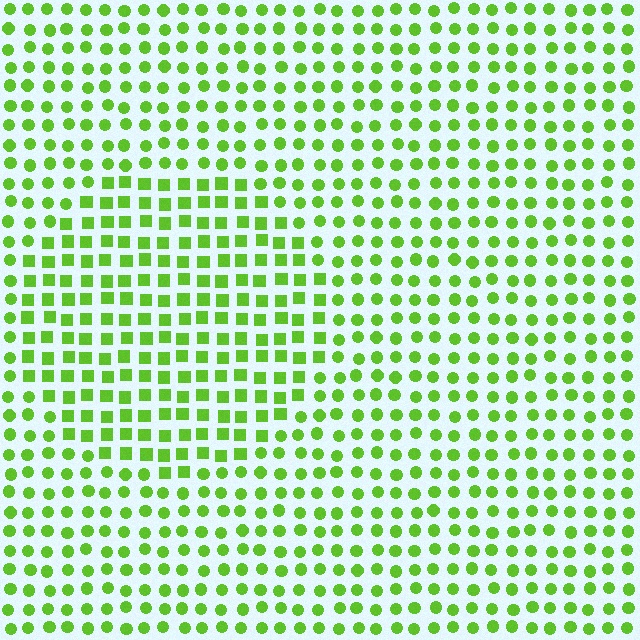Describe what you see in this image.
The image is filled with small lime elements arranged in a uniform grid. A circle-shaped region contains squares, while the surrounding area contains circles. The boundary is defined purely by the change in element shape.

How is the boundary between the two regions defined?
The boundary is defined by a change in element shape: squares inside vs. circles outside. All elements share the same color and spacing.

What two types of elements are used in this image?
The image uses squares inside the circle region and circles outside it.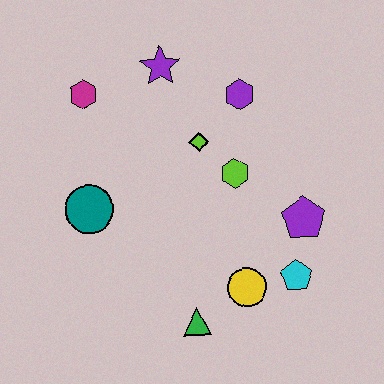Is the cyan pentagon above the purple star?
No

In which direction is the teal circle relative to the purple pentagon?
The teal circle is to the left of the purple pentagon.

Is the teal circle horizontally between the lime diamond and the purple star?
No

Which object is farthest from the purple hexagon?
The green triangle is farthest from the purple hexagon.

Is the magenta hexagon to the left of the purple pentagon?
Yes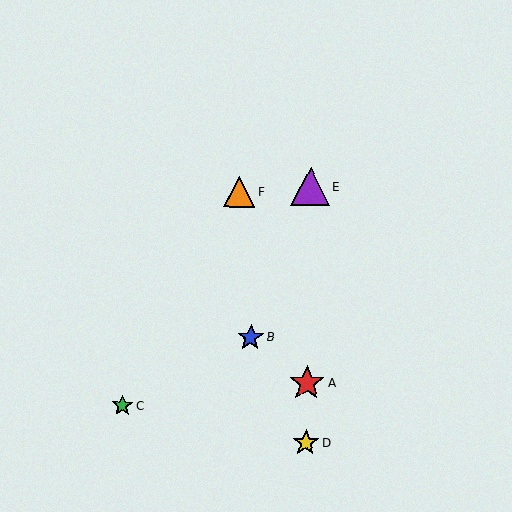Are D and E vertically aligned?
Yes, both are at x≈306.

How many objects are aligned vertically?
3 objects (A, D, E) are aligned vertically.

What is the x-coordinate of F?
Object F is at x≈239.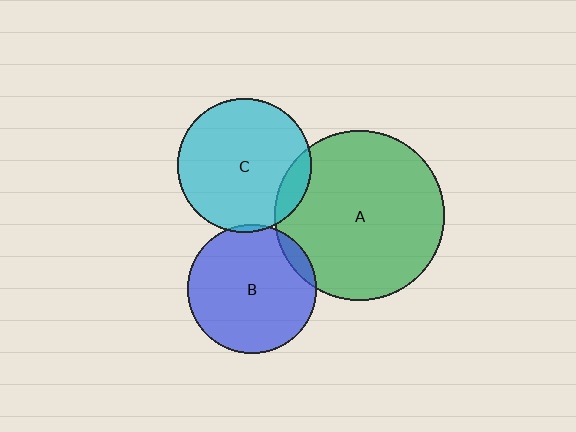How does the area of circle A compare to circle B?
Approximately 1.7 times.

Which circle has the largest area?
Circle A (green).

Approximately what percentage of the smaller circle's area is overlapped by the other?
Approximately 5%.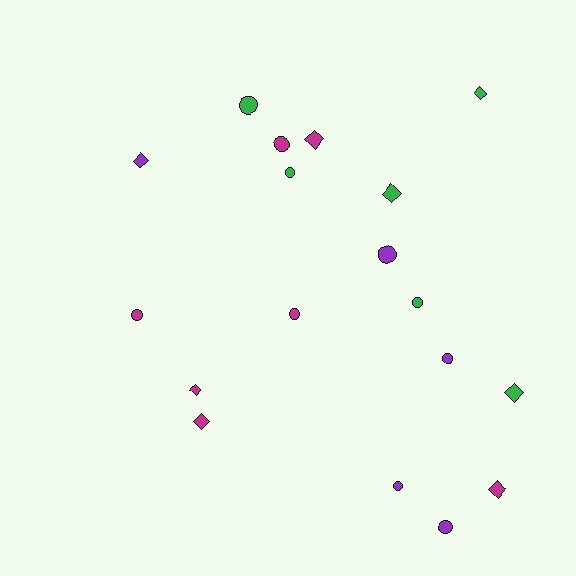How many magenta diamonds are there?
There are 4 magenta diamonds.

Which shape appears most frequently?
Circle, with 10 objects.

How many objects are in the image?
There are 18 objects.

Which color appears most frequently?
Magenta, with 7 objects.